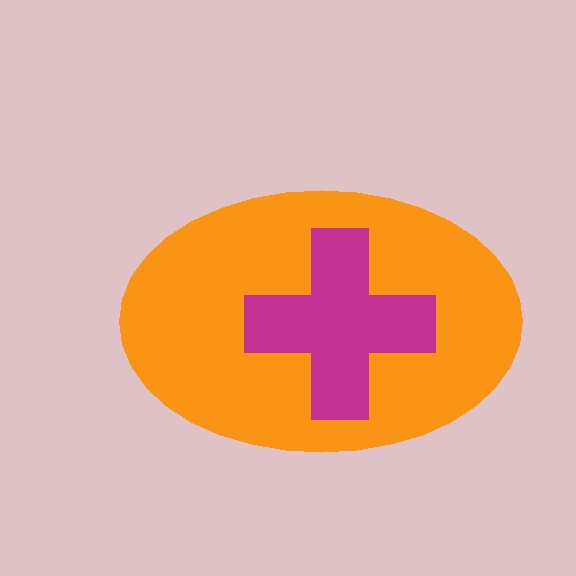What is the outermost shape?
The orange ellipse.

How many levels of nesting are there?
2.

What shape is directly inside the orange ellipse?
The magenta cross.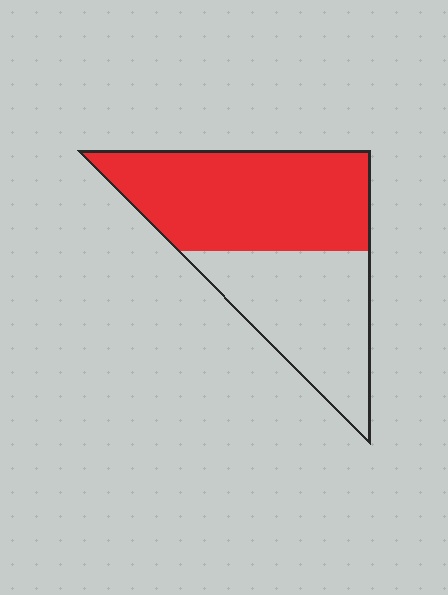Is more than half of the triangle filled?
Yes.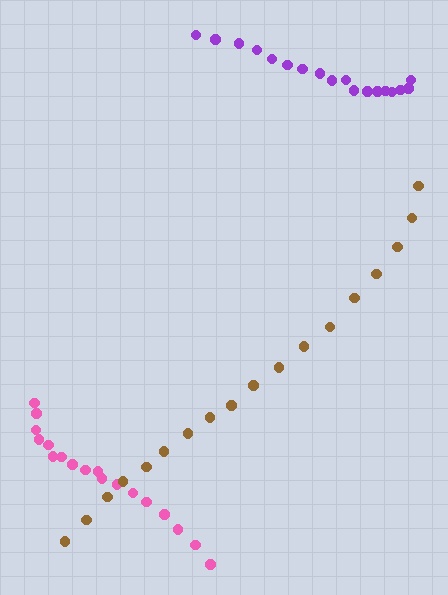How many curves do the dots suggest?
There are 3 distinct paths.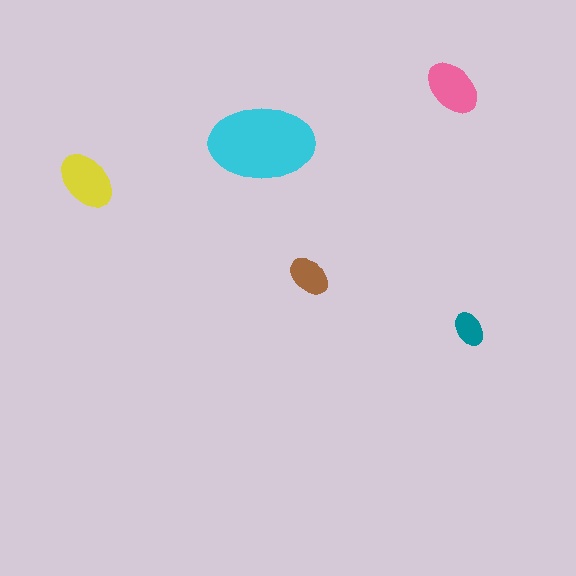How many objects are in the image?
There are 5 objects in the image.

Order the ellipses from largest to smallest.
the cyan one, the yellow one, the pink one, the brown one, the teal one.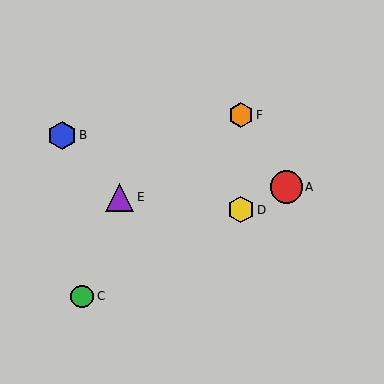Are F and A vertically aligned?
No, F is at x≈241 and A is at x≈286.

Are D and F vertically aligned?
Yes, both are at x≈241.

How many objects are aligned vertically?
2 objects (D, F) are aligned vertically.